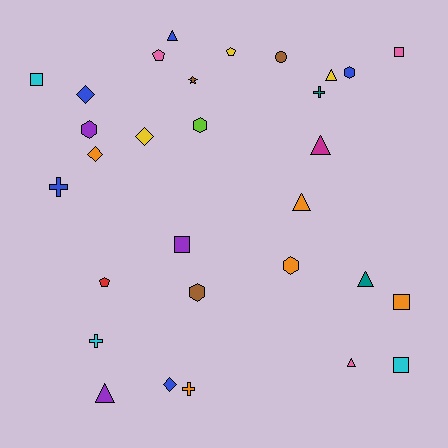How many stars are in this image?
There is 1 star.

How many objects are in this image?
There are 30 objects.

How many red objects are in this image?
There is 1 red object.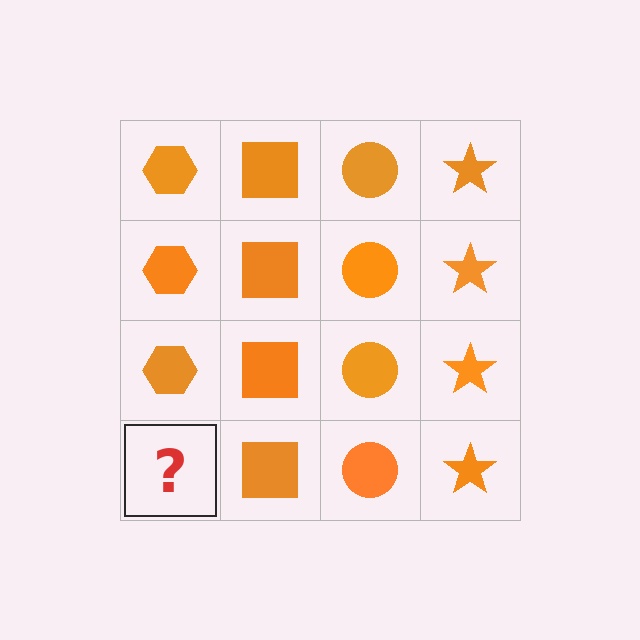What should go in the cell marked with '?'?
The missing cell should contain an orange hexagon.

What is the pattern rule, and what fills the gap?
The rule is that each column has a consistent shape. The gap should be filled with an orange hexagon.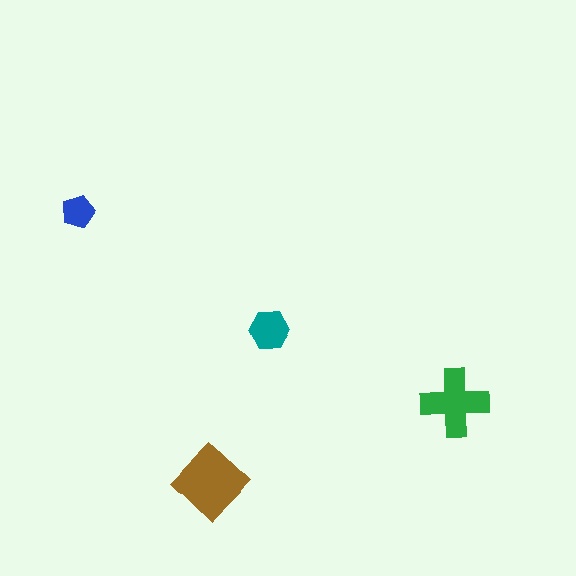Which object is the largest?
The brown diamond.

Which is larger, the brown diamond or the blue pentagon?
The brown diamond.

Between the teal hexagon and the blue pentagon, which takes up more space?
The teal hexagon.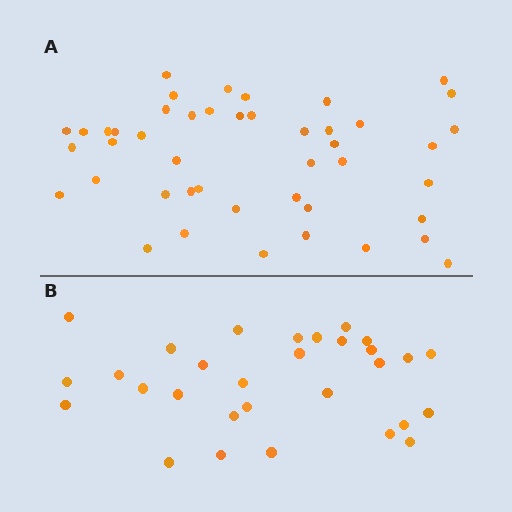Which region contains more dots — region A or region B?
Region A (the top region) has more dots.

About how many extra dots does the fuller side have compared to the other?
Region A has approximately 15 more dots than region B.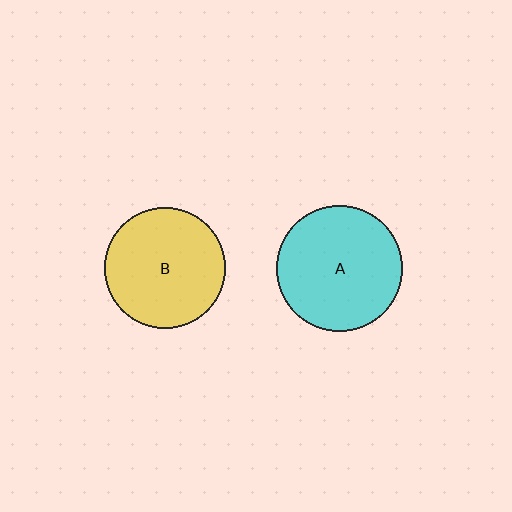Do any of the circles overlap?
No, none of the circles overlap.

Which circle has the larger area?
Circle A (cyan).